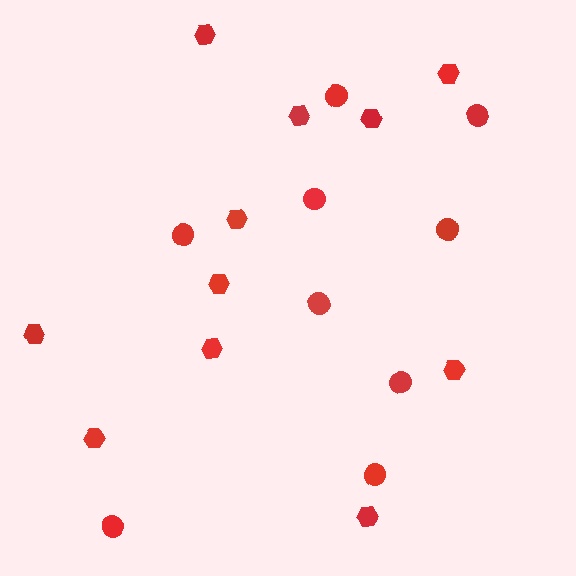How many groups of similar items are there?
There are 2 groups: one group of hexagons (11) and one group of circles (9).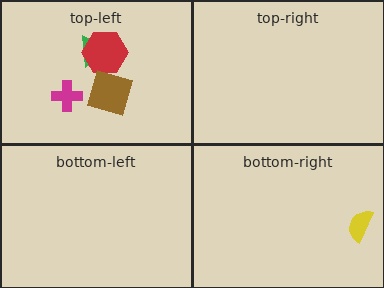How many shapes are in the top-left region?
4.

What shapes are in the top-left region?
The magenta cross, the green triangle, the red hexagon, the brown square.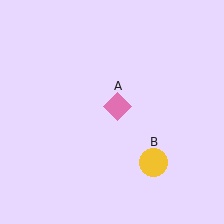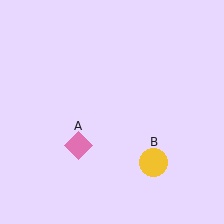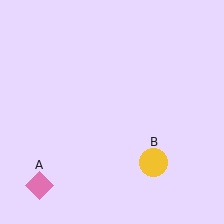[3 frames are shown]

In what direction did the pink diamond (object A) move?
The pink diamond (object A) moved down and to the left.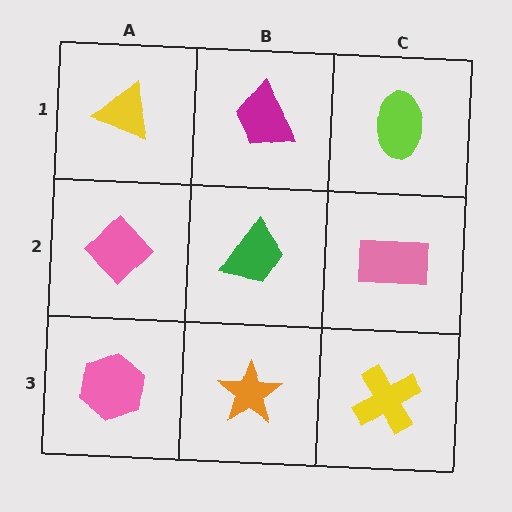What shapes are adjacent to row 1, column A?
A pink diamond (row 2, column A), a magenta trapezoid (row 1, column B).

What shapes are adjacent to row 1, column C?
A pink rectangle (row 2, column C), a magenta trapezoid (row 1, column B).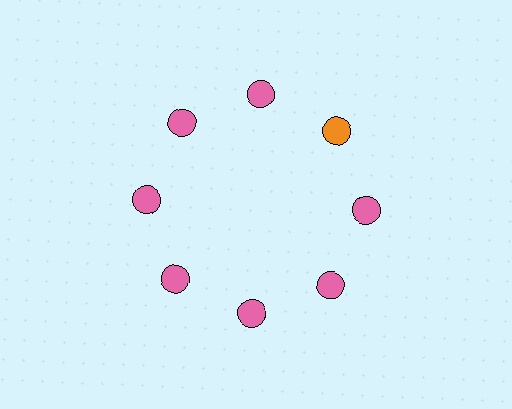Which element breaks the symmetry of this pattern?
The orange circle at roughly the 2 o'clock position breaks the symmetry. All other shapes are pink circles.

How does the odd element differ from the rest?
It has a different color: orange instead of pink.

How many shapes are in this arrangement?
There are 8 shapes arranged in a ring pattern.